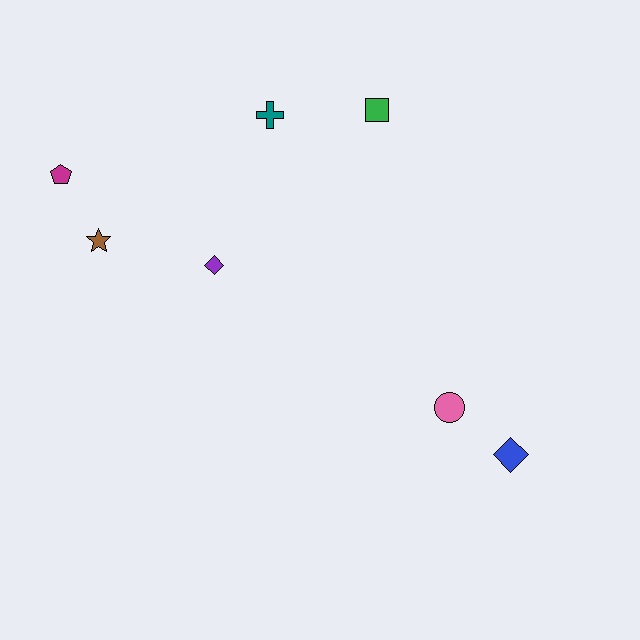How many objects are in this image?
There are 7 objects.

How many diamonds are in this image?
There are 2 diamonds.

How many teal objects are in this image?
There is 1 teal object.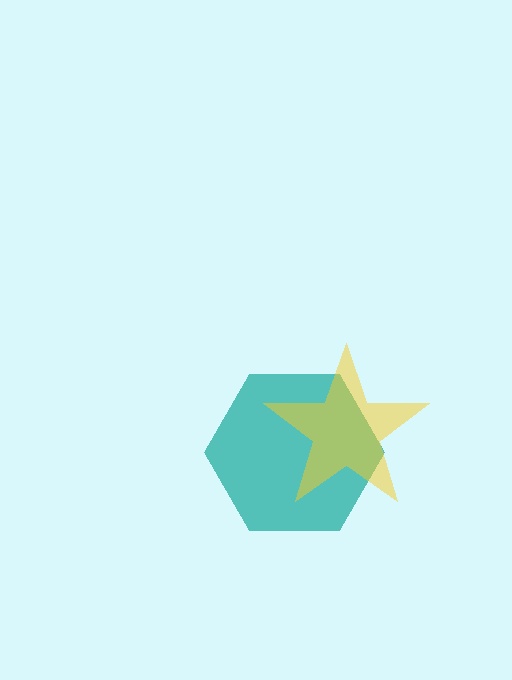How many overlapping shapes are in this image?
There are 2 overlapping shapes in the image.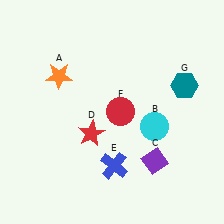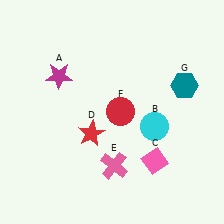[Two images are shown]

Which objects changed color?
A changed from orange to magenta. C changed from purple to pink. E changed from blue to pink.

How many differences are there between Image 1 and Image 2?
There are 3 differences between the two images.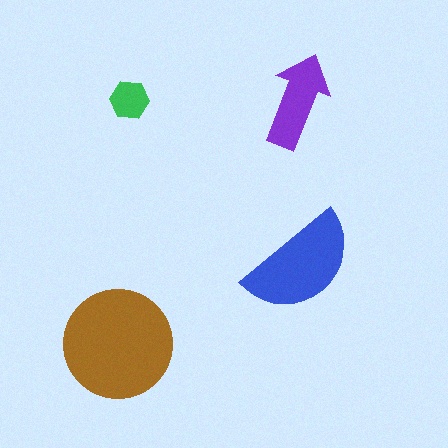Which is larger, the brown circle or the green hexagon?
The brown circle.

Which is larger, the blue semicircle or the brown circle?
The brown circle.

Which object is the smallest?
The green hexagon.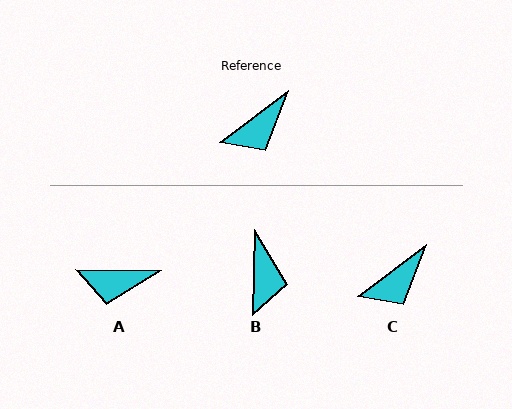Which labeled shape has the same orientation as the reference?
C.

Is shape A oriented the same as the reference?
No, it is off by about 38 degrees.